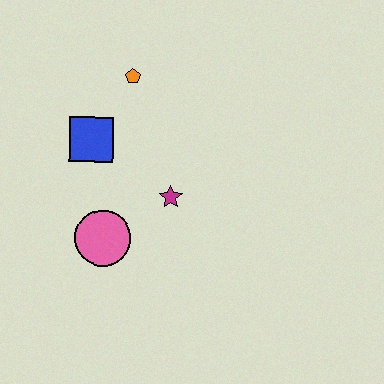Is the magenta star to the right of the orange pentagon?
Yes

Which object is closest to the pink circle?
The magenta star is closest to the pink circle.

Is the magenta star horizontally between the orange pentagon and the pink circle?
No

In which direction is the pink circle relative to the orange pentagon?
The pink circle is below the orange pentagon.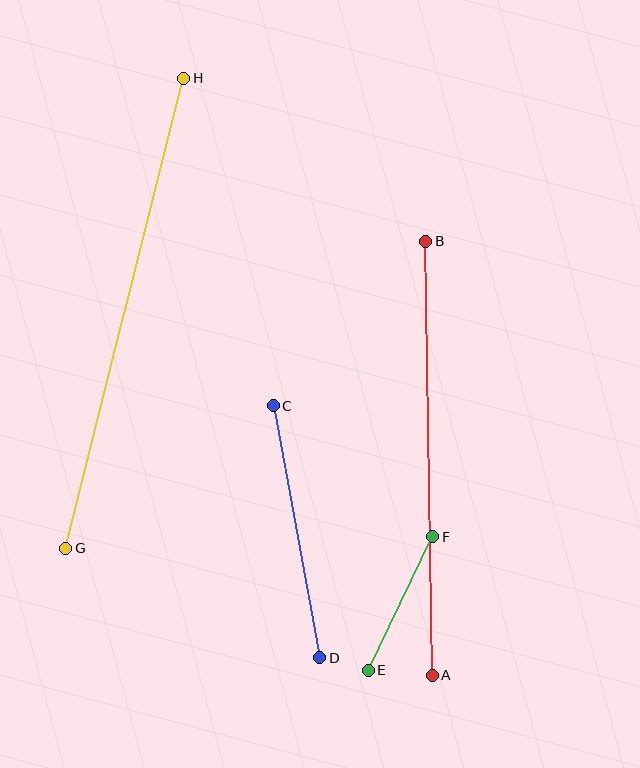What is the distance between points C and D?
The distance is approximately 256 pixels.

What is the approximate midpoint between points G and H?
The midpoint is at approximately (125, 313) pixels.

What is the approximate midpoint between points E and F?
The midpoint is at approximately (400, 604) pixels.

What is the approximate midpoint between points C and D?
The midpoint is at approximately (297, 532) pixels.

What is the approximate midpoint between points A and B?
The midpoint is at approximately (429, 458) pixels.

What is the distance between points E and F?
The distance is approximately 148 pixels.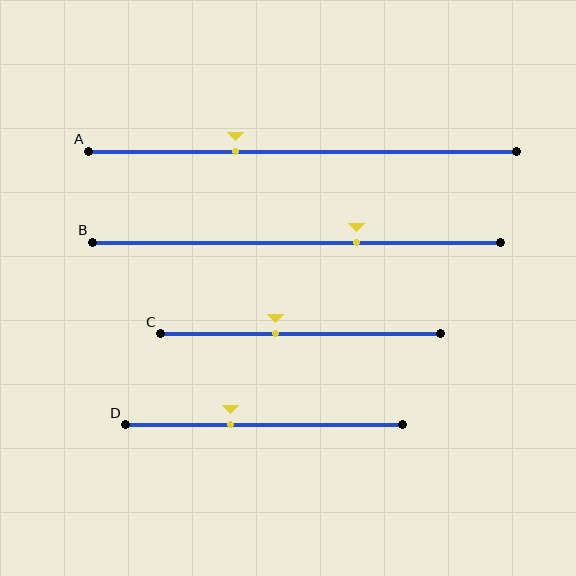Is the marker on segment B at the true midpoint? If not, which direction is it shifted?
No, the marker on segment B is shifted to the right by about 15% of the segment length.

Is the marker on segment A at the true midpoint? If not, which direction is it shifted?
No, the marker on segment A is shifted to the left by about 16% of the segment length.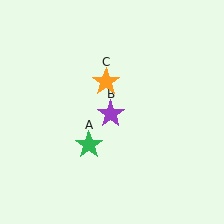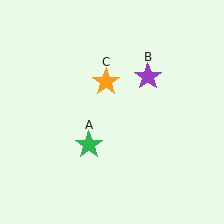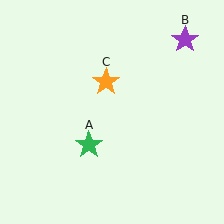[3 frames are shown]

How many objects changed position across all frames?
1 object changed position: purple star (object B).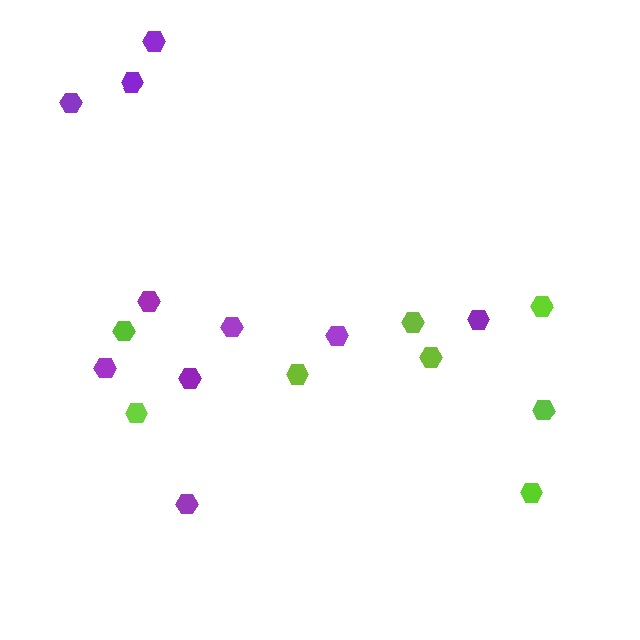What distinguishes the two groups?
There are 2 groups: one group of lime hexagons (8) and one group of purple hexagons (10).